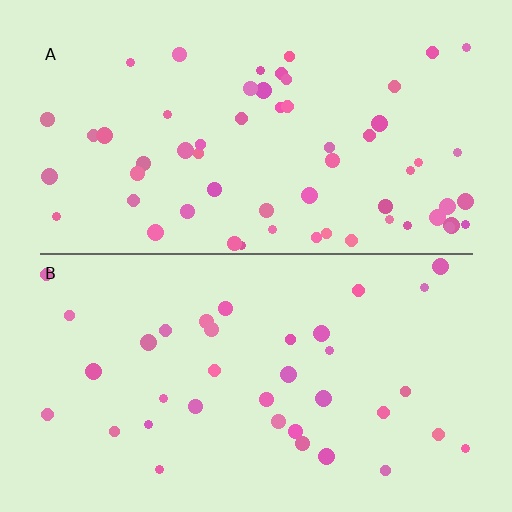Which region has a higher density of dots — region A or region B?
A (the top).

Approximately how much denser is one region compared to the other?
Approximately 1.7× — region A over region B.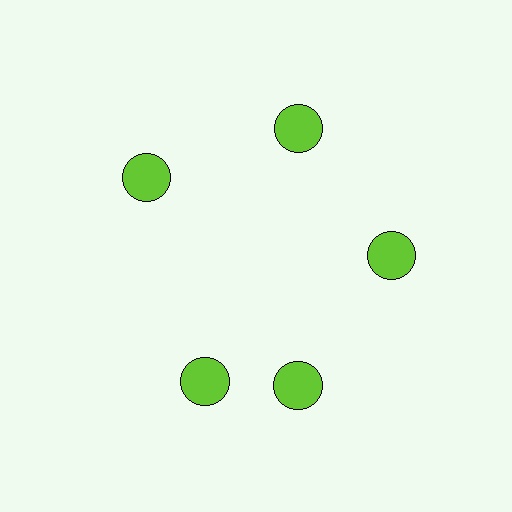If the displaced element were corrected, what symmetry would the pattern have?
It would have 5-fold rotational symmetry — the pattern would map onto itself every 72 degrees.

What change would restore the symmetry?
The symmetry would be restored by rotating it back into even spacing with its neighbors so that all 5 circles sit at equal angles and equal distance from the center.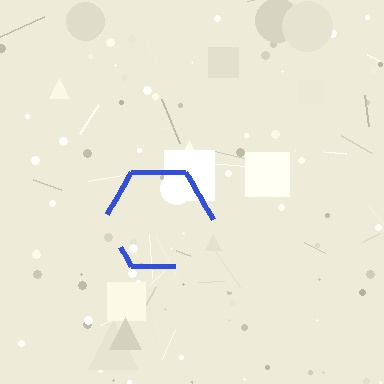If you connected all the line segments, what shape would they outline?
They would outline a hexagon.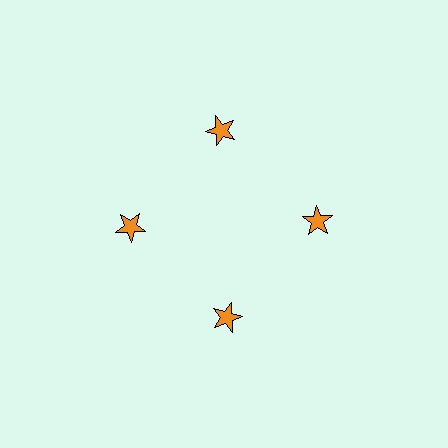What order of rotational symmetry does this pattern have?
This pattern has 4-fold rotational symmetry.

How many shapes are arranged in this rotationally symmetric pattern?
There are 4 shapes, arranged in 4 groups of 1.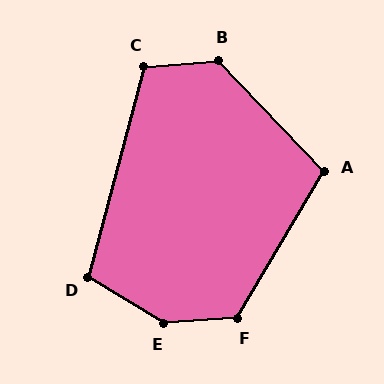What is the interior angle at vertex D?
Approximately 107 degrees (obtuse).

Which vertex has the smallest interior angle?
A, at approximately 105 degrees.